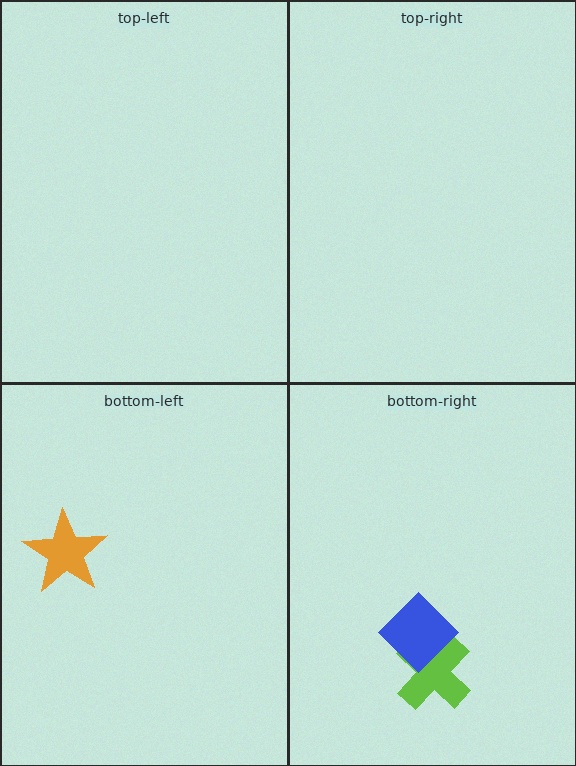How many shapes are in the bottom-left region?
1.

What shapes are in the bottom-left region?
The orange star.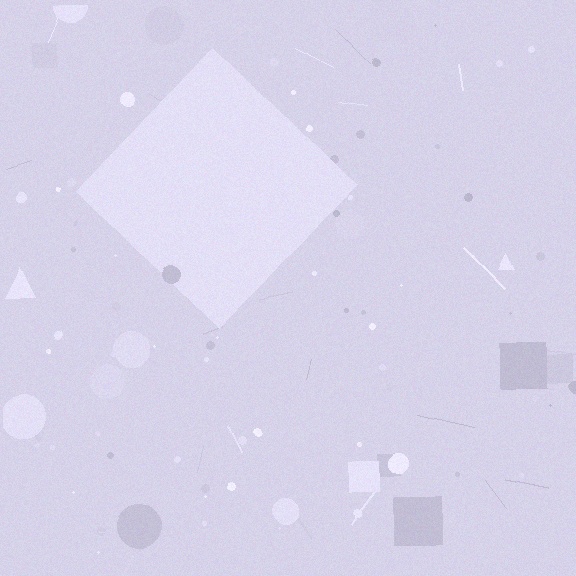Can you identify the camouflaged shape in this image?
The camouflaged shape is a diamond.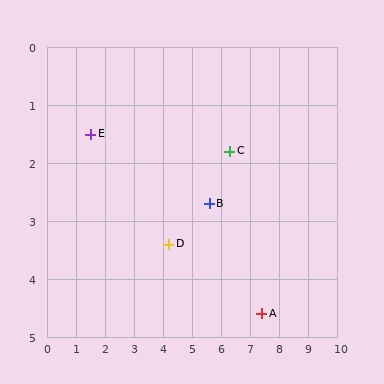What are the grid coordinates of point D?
Point D is at approximately (4.2, 3.4).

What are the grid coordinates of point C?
Point C is at approximately (6.3, 1.8).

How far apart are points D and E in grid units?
Points D and E are about 3.3 grid units apart.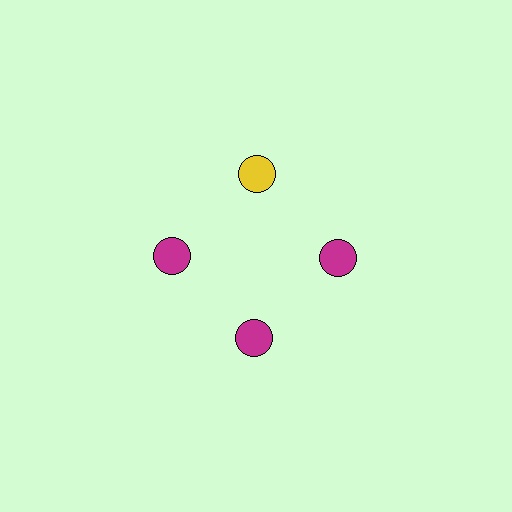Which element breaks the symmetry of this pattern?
The yellow circle at roughly the 12 o'clock position breaks the symmetry. All other shapes are magenta circles.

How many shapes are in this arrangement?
There are 4 shapes arranged in a ring pattern.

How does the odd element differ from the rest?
It has a different color: yellow instead of magenta.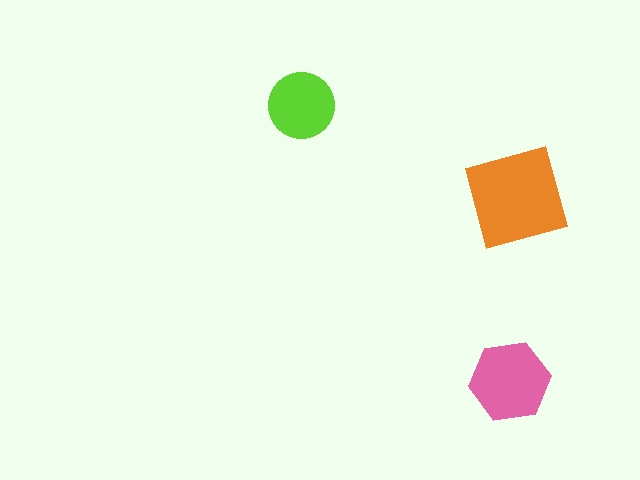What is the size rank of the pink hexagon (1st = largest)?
2nd.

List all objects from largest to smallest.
The orange diamond, the pink hexagon, the lime circle.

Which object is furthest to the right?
The orange diamond is rightmost.